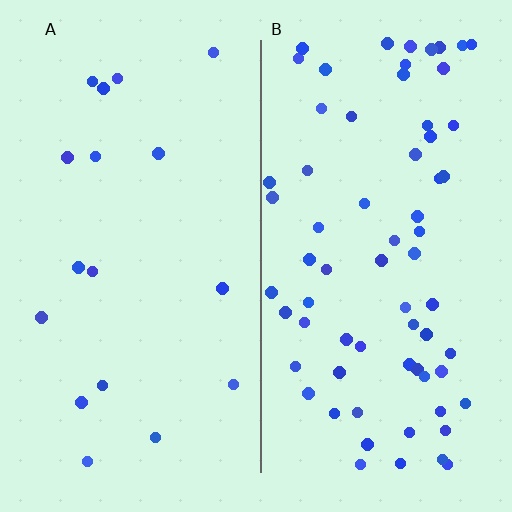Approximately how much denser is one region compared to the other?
Approximately 4.0× — region B over region A.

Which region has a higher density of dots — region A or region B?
B (the right).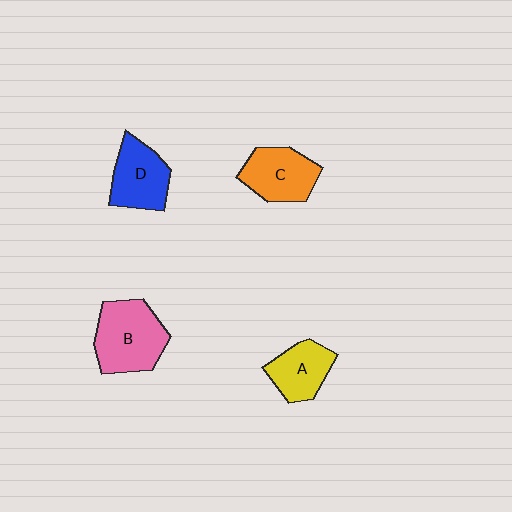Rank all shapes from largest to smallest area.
From largest to smallest: B (pink), C (orange), D (blue), A (yellow).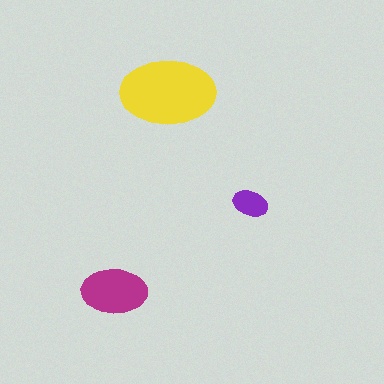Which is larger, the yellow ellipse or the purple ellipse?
The yellow one.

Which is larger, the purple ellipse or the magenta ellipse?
The magenta one.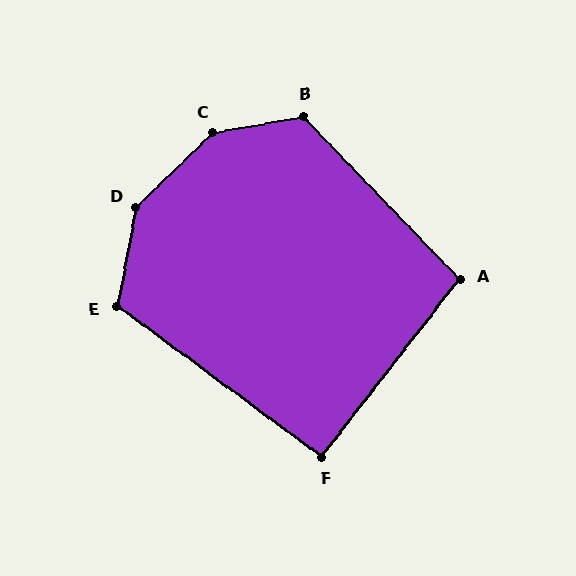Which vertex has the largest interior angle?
C, at approximately 146 degrees.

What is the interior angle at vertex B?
Approximately 124 degrees (obtuse).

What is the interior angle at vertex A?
Approximately 98 degrees (obtuse).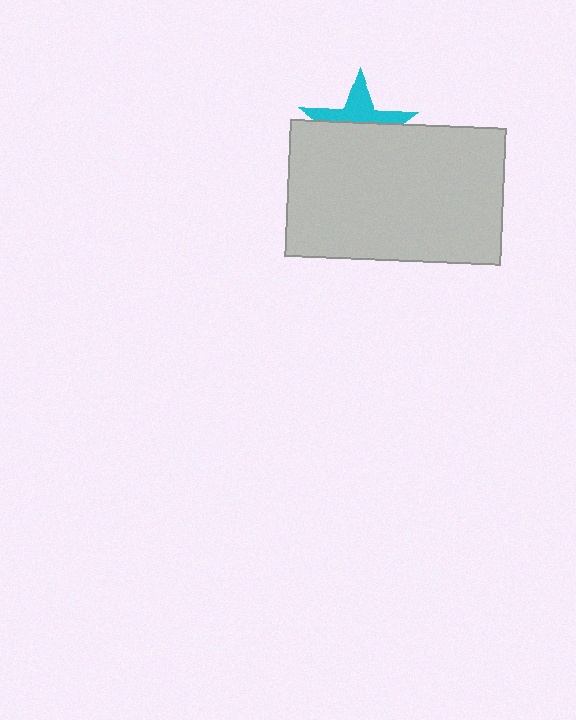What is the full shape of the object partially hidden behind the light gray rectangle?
The partially hidden object is a cyan star.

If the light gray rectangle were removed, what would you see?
You would see the complete cyan star.